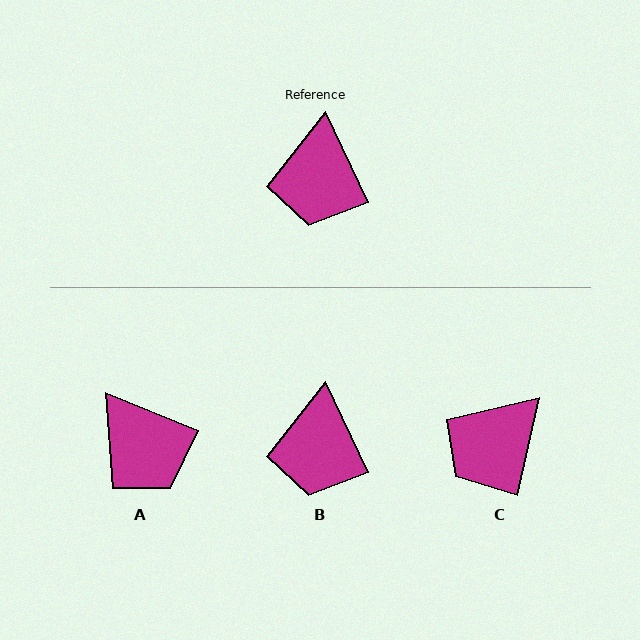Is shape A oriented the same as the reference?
No, it is off by about 43 degrees.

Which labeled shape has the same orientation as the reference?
B.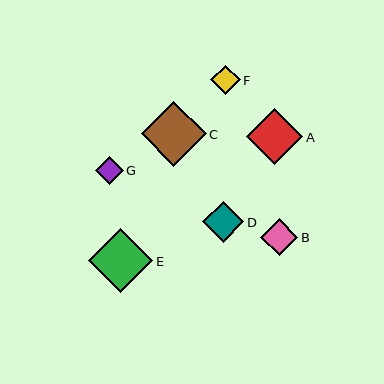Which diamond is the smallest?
Diamond G is the smallest with a size of approximately 28 pixels.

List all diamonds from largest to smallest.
From largest to smallest: C, E, A, D, B, F, G.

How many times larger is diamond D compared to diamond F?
Diamond D is approximately 1.4 times the size of diamond F.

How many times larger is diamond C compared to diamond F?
Diamond C is approximately 2.2 times the size of diamond F.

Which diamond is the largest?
Diamond C is the largest with a size of approximately 65 pixels.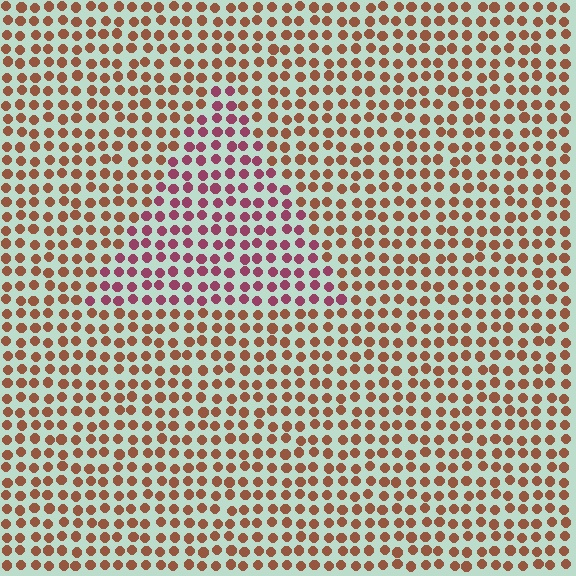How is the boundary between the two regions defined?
The boundary is defined purely by a slight shift in hue (about 41 degrees). Spacing, size, and orientation are identical on both sides.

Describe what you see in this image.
The image is filled with small brown elements in a uniform arrangement. A triangle-shaped region is visible where the elements are tinted to a slightly different hue, forming a subtle color boundary.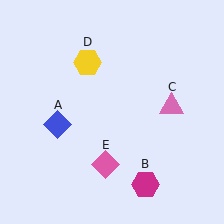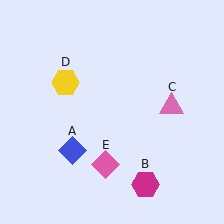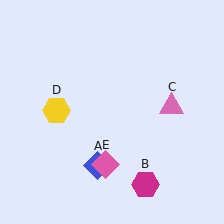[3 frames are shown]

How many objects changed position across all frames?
2 objects changed position: blue diamond (object A), yellow hexagon (object D).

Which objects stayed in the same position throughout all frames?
Magenta hexagon (object B) and pink triangle (object C) and pink diamond (object E) remained stationary.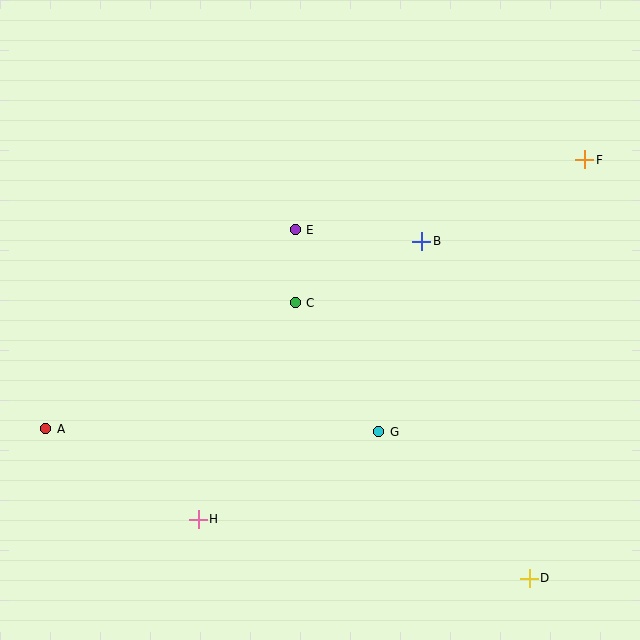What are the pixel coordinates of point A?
Point A is at (46, 429).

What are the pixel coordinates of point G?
Point G is at (379, 432).